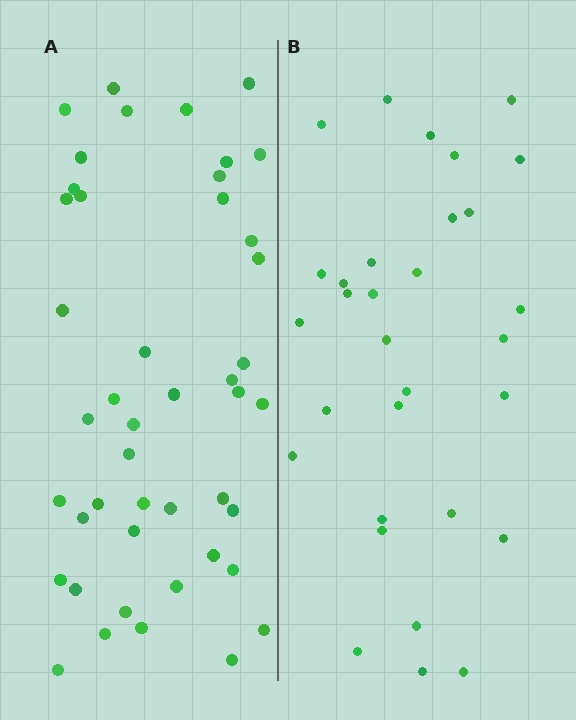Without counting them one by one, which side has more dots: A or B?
Region A (the left region) has more dots.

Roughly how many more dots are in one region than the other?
Region A has approximately 15 more dots than region B.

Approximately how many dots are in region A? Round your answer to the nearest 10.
About 40 dots. (The exact count is 45, which rounds to 40.)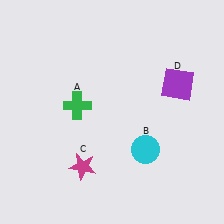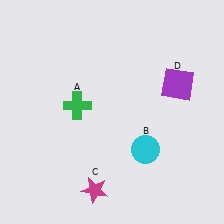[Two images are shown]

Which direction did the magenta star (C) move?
The magenta star (C) moved down.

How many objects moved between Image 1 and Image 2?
1 object moved between the two images.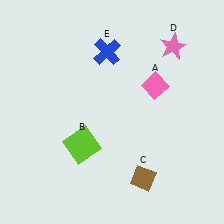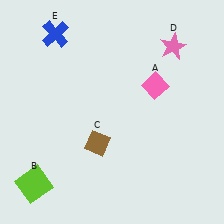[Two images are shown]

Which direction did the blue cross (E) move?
The blue cross (E) moved left.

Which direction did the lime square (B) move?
The lime square (B) moved left.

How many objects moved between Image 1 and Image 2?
3 objects moved between the two images.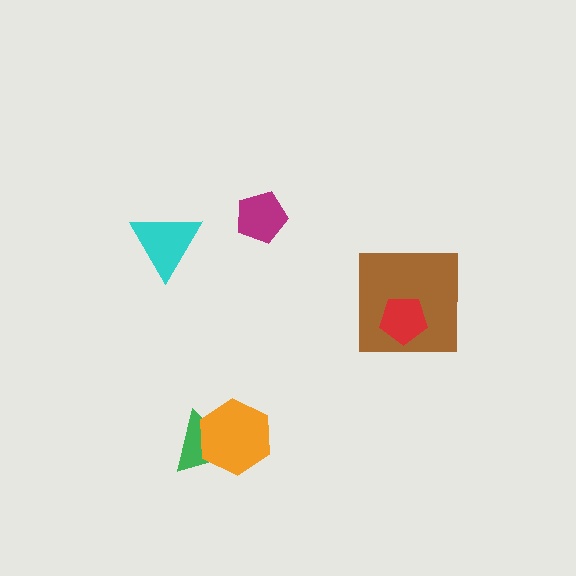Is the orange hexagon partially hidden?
No, no other shape covers it.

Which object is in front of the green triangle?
The orange hexagon is in front of the green triangle.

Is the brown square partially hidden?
Yes, it is partially covered by another shape.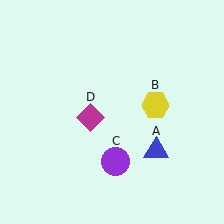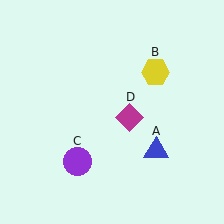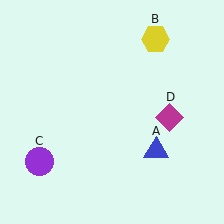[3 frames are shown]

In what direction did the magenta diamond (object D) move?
The magenta diamond (object D) moved right.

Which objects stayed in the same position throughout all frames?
Blue triangle (object A) remained stationary.